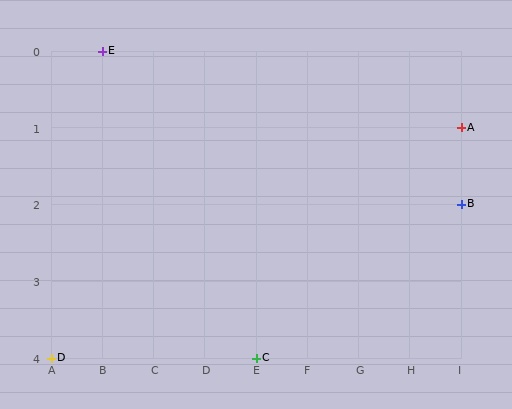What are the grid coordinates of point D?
Point D is at grid coordinates (A, 4).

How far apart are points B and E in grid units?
Points B and E are 7 columns and 2 rows apart (about 7.3 grid units diagonally).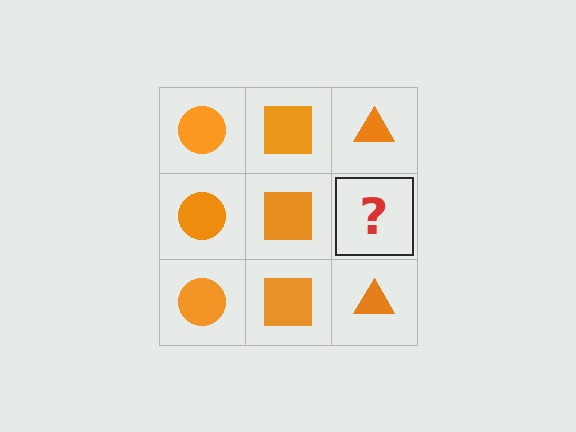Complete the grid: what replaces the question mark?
The question mark should be replaced with an orange triangle.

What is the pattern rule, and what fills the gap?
The rule is that each column has a consistent shape. The gap should be filled with an orange triangle.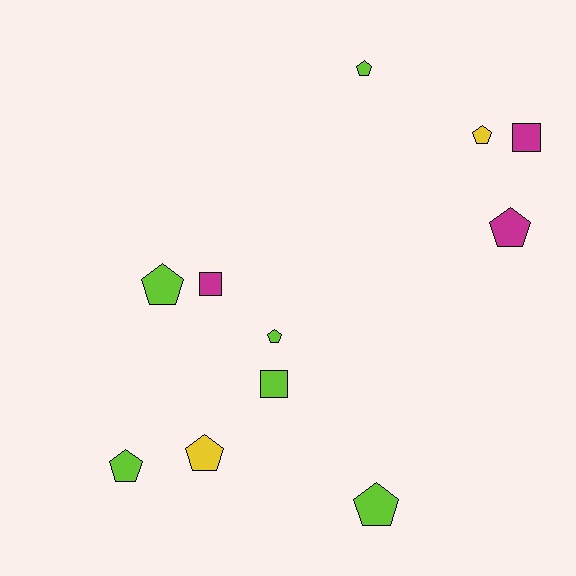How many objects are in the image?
There are 11 objects.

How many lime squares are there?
There is 1 lime square.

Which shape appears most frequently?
Pentagon, with 8 objects.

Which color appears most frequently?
Lime, with 6 objects.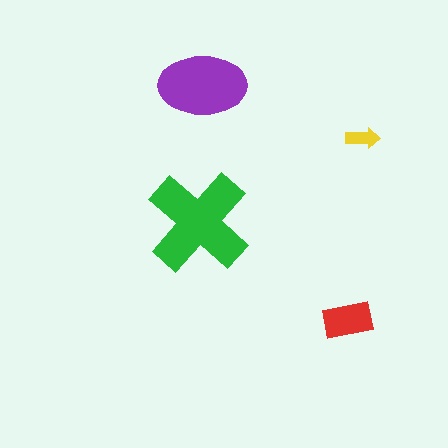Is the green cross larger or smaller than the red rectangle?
Larger.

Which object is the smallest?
The yellow arrow.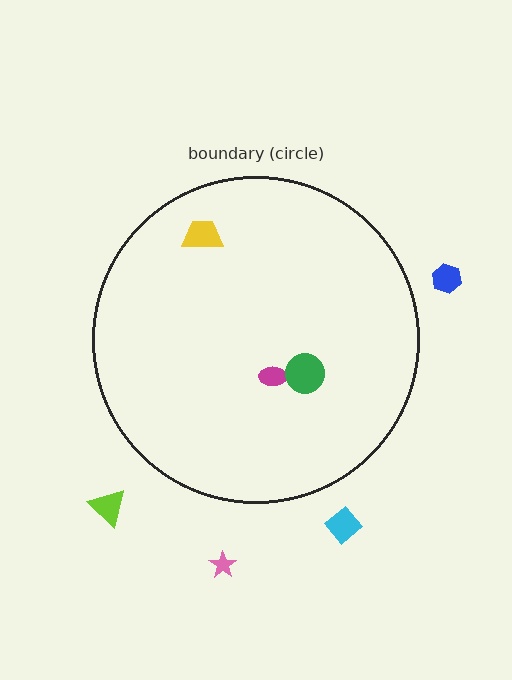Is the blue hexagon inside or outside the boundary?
Outside.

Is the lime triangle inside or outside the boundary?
Outside.